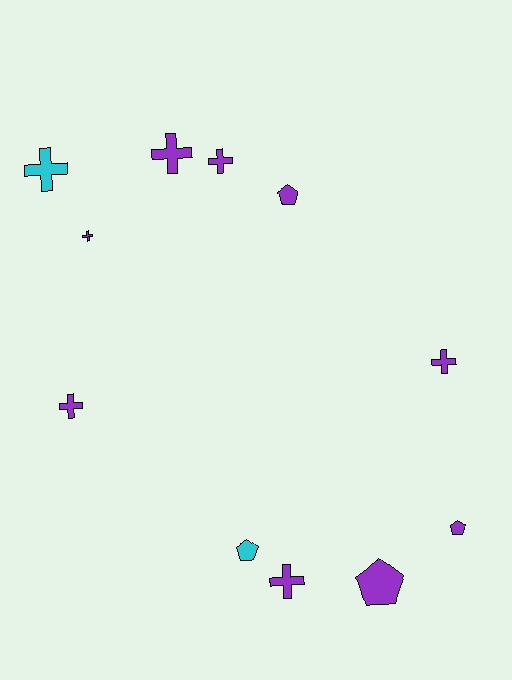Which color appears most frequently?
Purple, with 9 objects.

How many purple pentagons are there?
There are 3 purple pentagons.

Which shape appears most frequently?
Cross, with 7 objects.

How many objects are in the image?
There are 11 objects.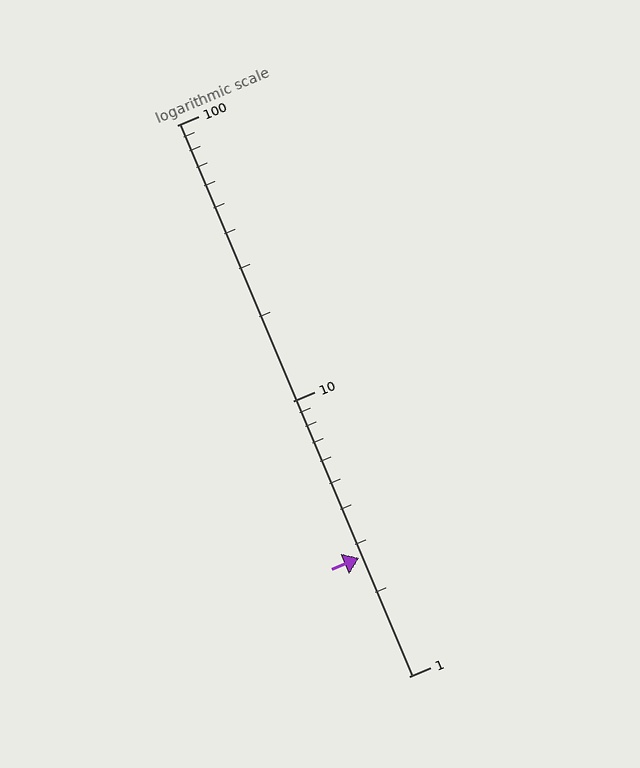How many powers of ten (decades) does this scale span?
The scale spans 2 decades, from 1 to 100.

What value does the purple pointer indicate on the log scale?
The pointer indicates approximately 2.7.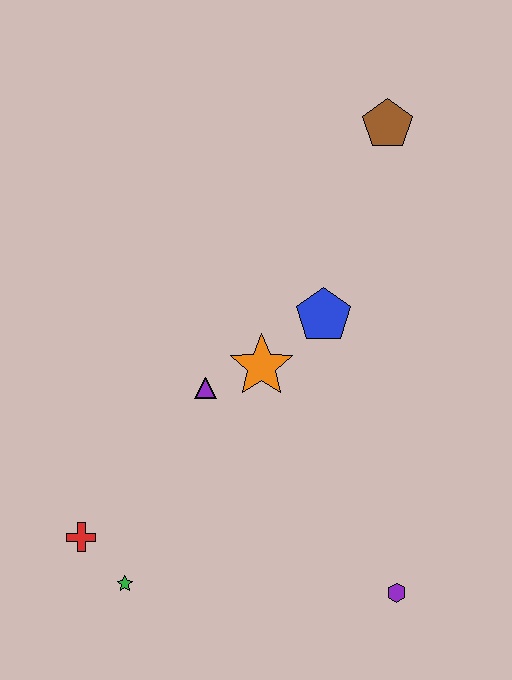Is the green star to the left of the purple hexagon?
Yes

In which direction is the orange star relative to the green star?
The orange star is above the green star.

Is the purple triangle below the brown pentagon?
Yes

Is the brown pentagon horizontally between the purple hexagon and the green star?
Yes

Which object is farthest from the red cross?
The brown pentagon is farthest from the red cross.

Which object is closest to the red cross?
The green star is closest to the red cross.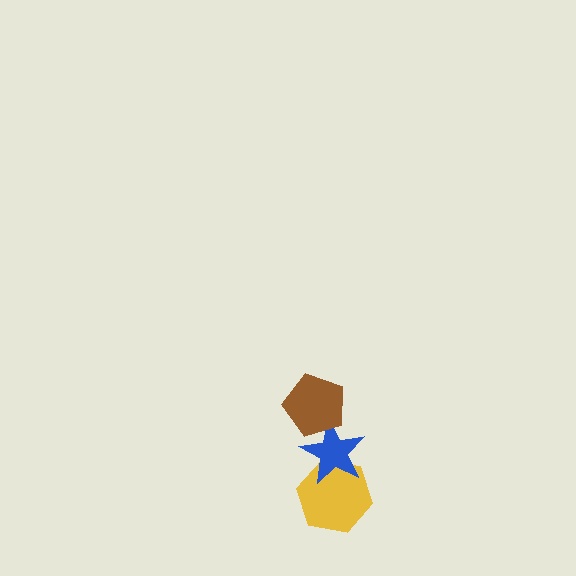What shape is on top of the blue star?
The brown pentagon is on top of the blue star.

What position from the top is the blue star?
The blue star is 2nd from the top.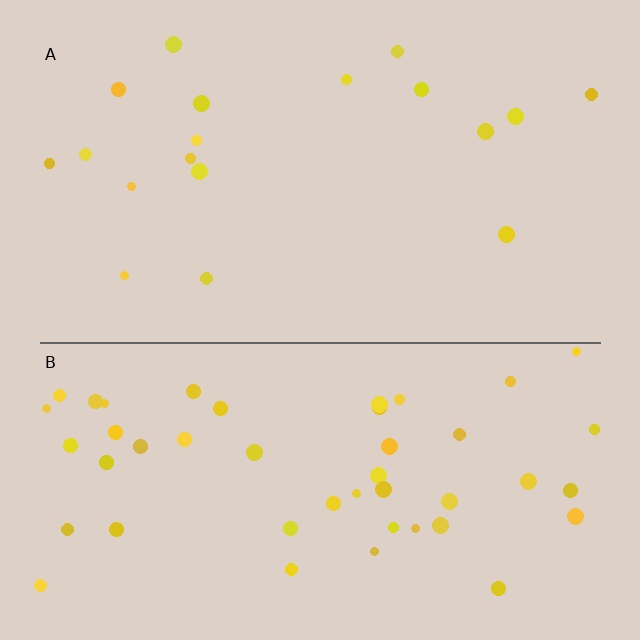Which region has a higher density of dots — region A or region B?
B (the bottom).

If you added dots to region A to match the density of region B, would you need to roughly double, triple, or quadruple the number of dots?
Approximately double.